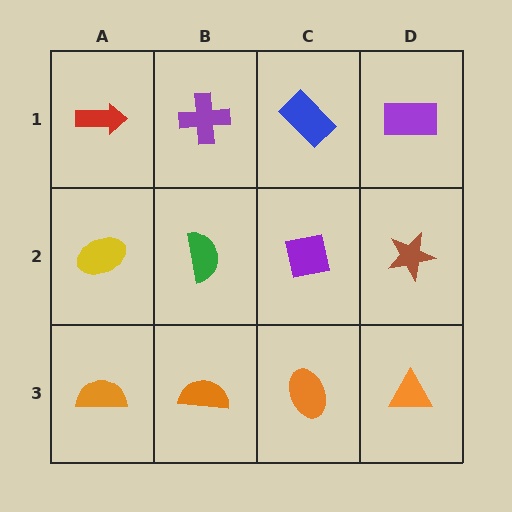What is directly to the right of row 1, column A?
A purple cross.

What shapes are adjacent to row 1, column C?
A purple square (row 2, column C), a purple cross (row 1, column B), a purple rectangle (row 1, column D).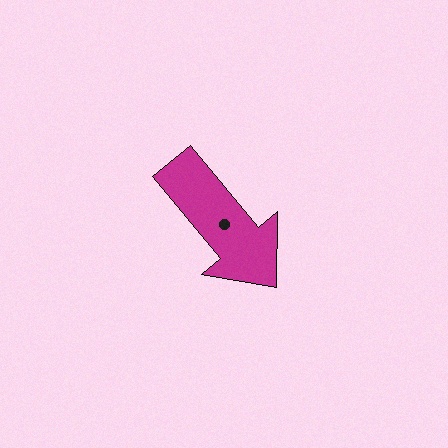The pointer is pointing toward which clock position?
Roughly 5 o'clock.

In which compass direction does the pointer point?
Southeast.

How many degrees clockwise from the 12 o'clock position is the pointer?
Approximately 140 degrees.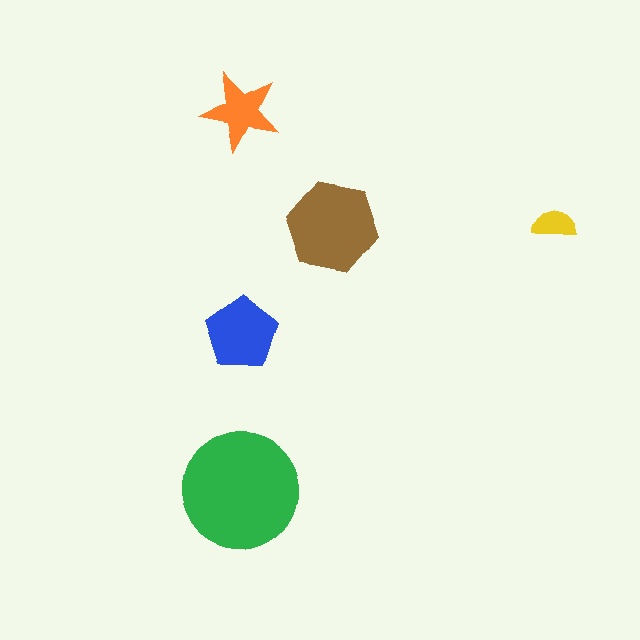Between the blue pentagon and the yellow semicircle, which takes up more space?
The blue pentagon.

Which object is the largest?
The green circle.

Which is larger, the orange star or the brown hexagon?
The brown hexagon.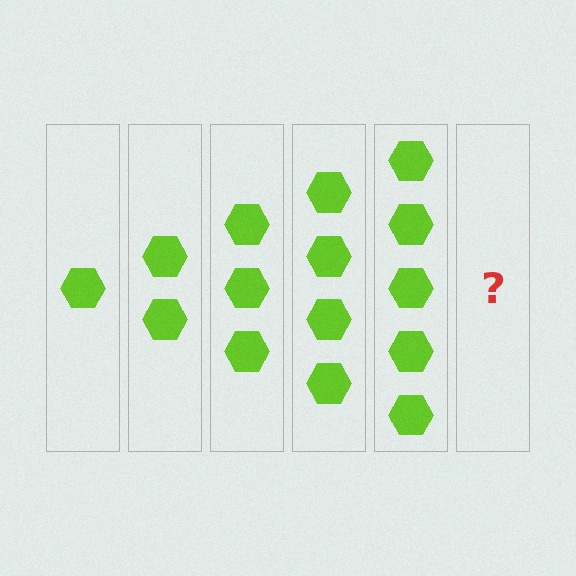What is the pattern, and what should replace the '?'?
The pattern is that each step adds one more hexagon. The '?' should be 6 hexagons.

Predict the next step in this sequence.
The next step is 6 hexagons.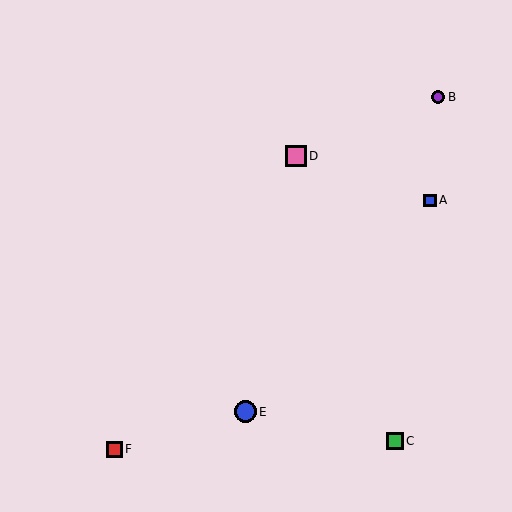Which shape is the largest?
The blue circle (labeled E) is the largest.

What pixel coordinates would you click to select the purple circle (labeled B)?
Click at (438, 97) to select the purple circle B.